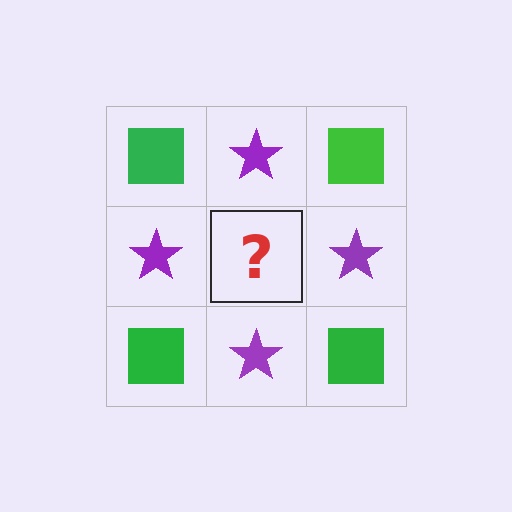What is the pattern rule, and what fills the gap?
The rule is that it alternates green square and purple star in a checkerboard pattern. The gap should be filled with a green square.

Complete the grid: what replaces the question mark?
The question mark should be replaced with a green square.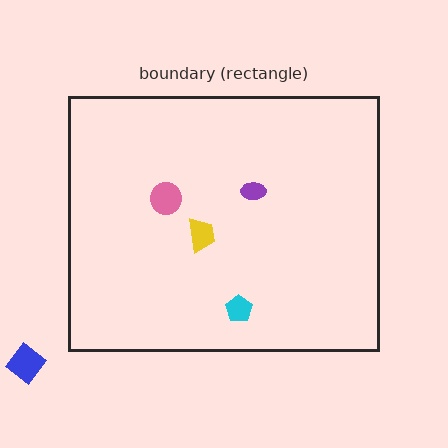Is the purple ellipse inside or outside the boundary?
Inside.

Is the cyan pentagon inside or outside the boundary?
Inside.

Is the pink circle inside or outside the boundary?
Inside.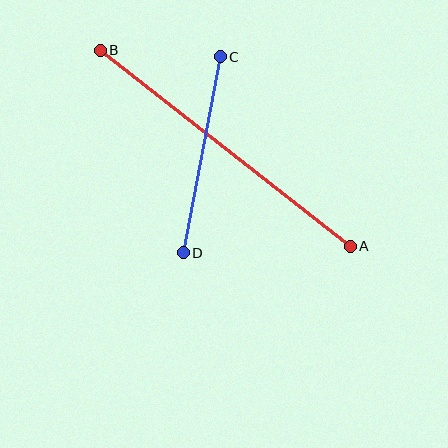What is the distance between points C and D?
The distance is approximately 199 pixels.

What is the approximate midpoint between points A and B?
The midpoint is at approximately (225, 148) pixels.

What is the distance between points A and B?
The distance is approximately 318 pixels.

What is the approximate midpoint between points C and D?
The midpoint is at approximately (202, 155) pixels.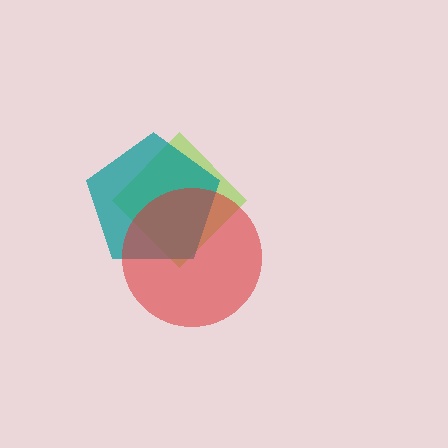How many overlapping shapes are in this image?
There are 3 overlapping shapes in the image.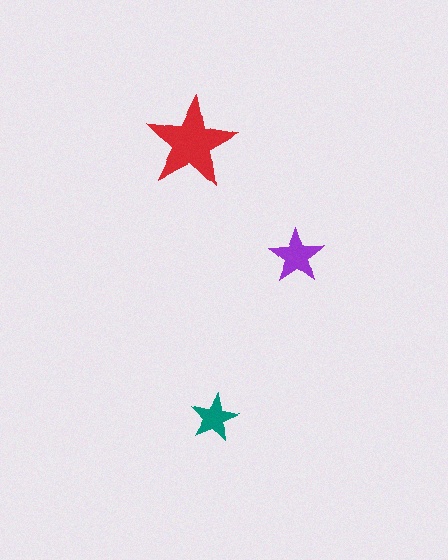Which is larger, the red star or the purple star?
The red one.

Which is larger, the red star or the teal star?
The red one.